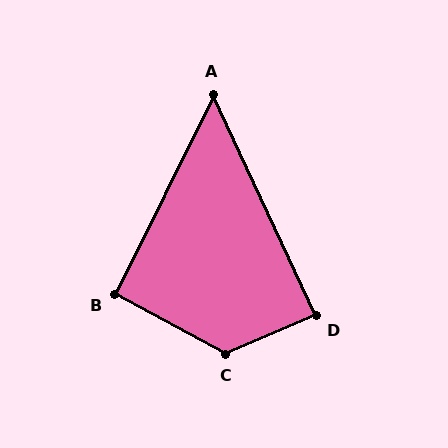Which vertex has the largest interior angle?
C, at approximately 129 degrees.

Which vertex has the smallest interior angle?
A, at approximately 51 degrees.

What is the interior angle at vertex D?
Approximately 88 degrees (approximately right).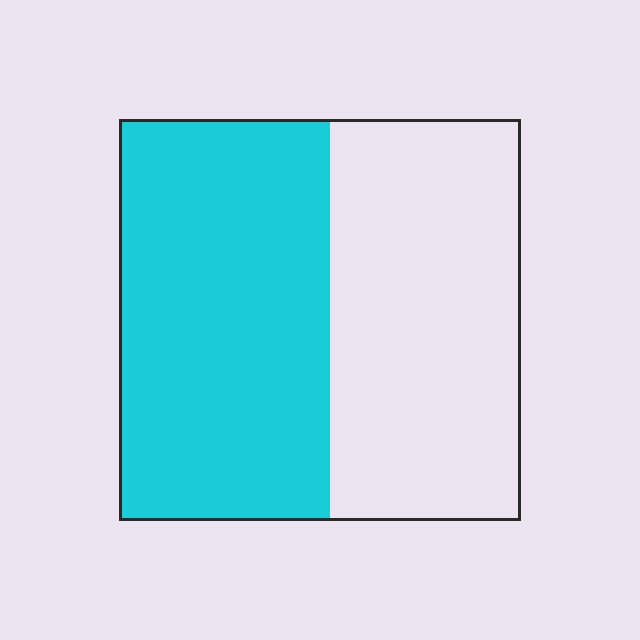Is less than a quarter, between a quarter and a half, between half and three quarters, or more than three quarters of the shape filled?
Between half and three quarters.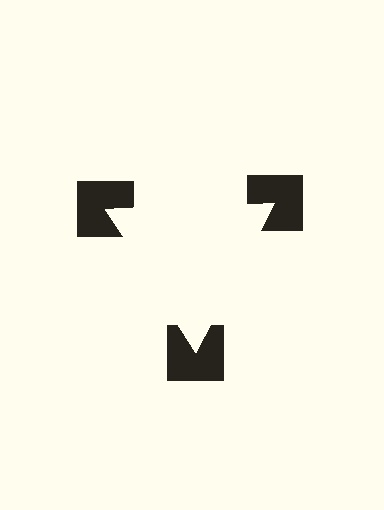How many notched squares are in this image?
There are 3 — one at each vertex of the illusory triangle.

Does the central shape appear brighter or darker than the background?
It typically appears slightly brighter than the background, even though no actual brightness change is drawn.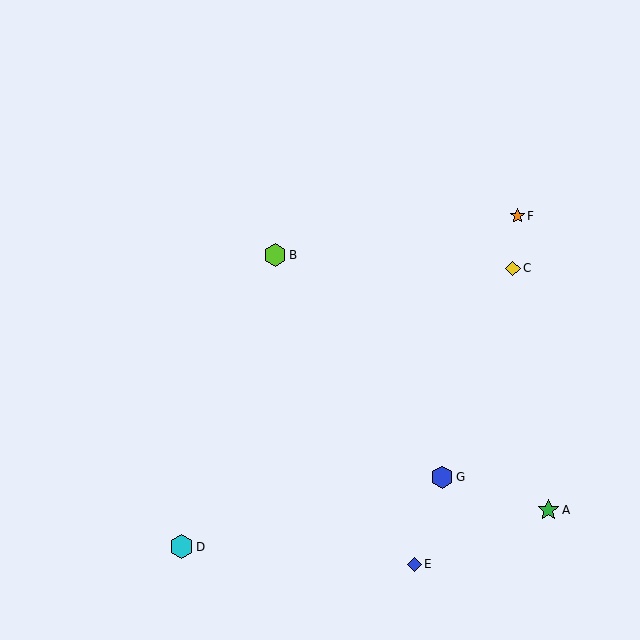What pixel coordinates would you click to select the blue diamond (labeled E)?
Click at (414, 564) to select the blue diamond E.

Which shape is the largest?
The cyan hexagon (labeled D) is the largest.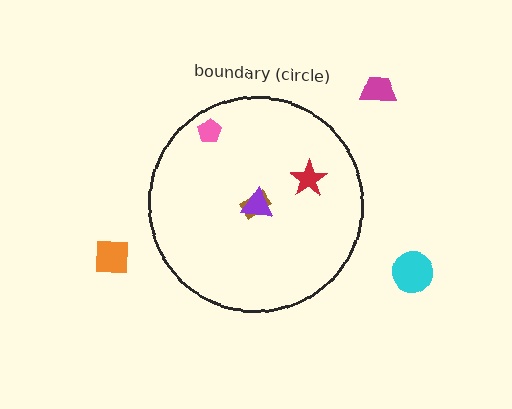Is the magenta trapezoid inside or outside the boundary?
Outside.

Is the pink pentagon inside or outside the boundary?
Inside.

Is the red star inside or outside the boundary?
Inside.